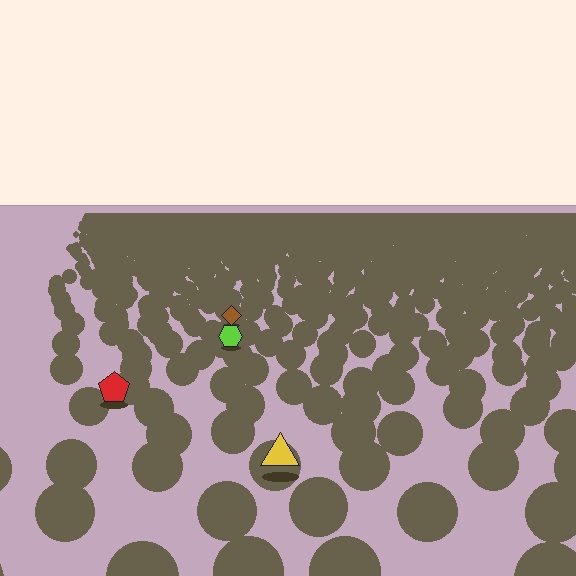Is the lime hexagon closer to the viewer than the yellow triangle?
No. The yellow triangle is closer — you can tell from the texture gradient: the ground texture is coarser near it.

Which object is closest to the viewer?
The yellow triangle is closest. The texture marks near it are larger and more spread out.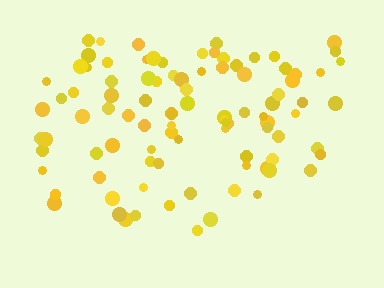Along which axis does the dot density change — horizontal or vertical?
Vertical.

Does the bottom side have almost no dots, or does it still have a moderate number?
Still a moderate number, just noticeably fewer than the top.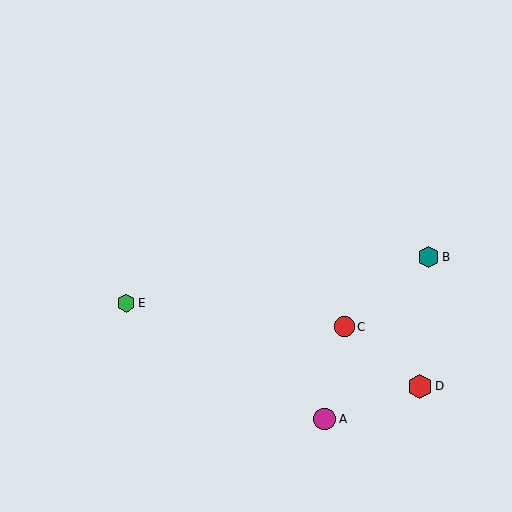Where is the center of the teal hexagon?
The center of the teal hexagon is at (428, 257).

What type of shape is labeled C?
Shape C is a red circle.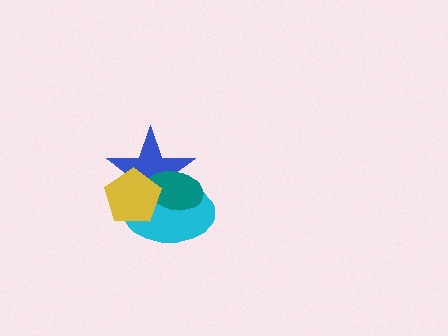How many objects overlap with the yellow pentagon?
3 objects overlap with the yellow pentagon.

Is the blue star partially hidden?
Yes, it is partially covered by another shape.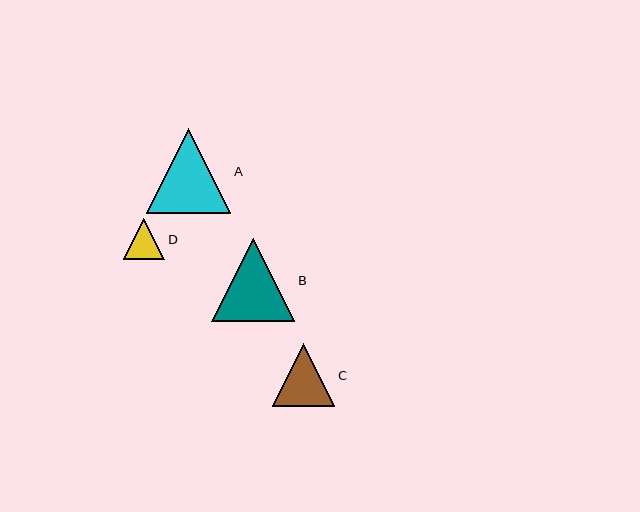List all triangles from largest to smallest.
From largest to smallest: A, B, C, D.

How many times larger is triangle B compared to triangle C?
Triangle B is approximately 1.3 times the size of triangle C.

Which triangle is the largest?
Triangle A is the largest with a size of approximately 84 pixels.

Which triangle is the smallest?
Triangle D is the smallest with a size of approximately 42 pixels.